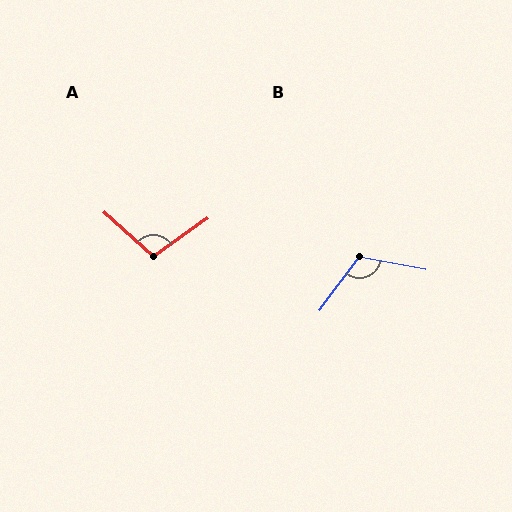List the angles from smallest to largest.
A (103°), B (116°).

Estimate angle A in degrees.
Approximately 103 degrees.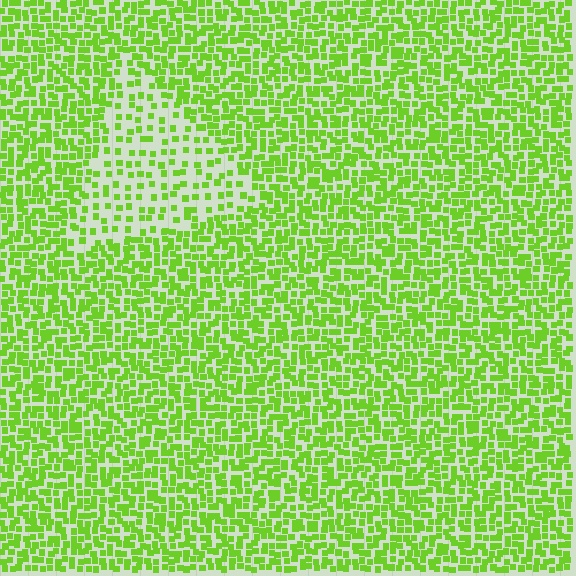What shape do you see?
I see a triangle.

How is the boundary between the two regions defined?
The boundary is defined by a change in element density (approximately 2.2x ratio). All elements are the same color, size, and shape.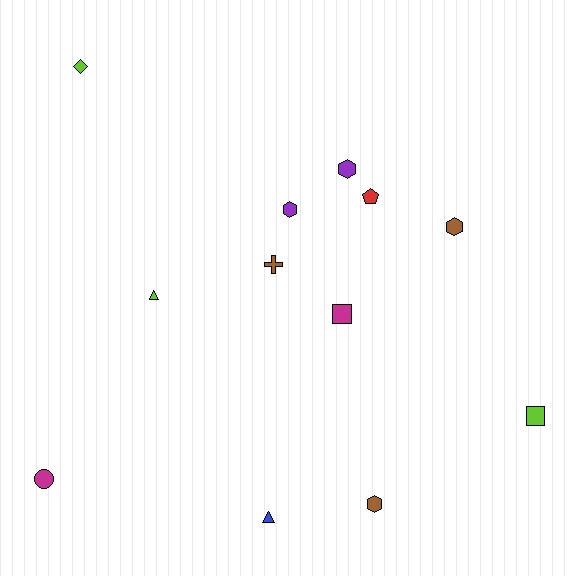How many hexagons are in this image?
There are 4 hexagons.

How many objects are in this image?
There are 12 objects.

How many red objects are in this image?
There is 1 red object.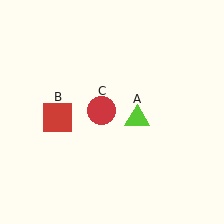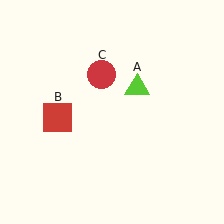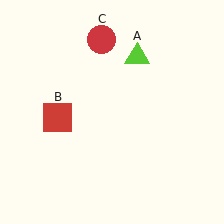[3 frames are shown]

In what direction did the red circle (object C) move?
The red circle (object C) moved up.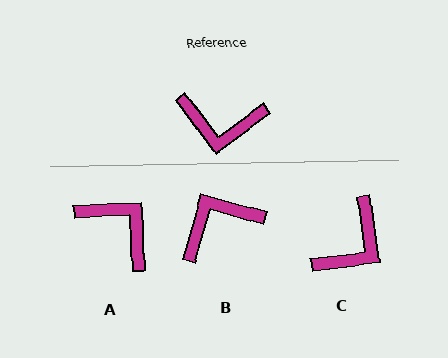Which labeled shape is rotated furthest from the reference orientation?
A, about 145 degrees away.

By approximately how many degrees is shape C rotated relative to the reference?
Approximately 61 degrees counter-clockwise.